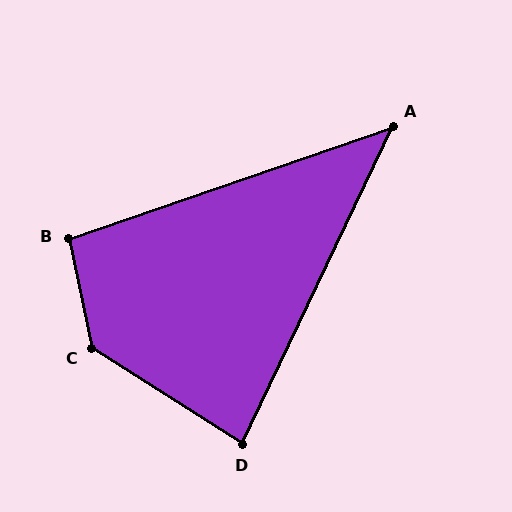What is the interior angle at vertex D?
Approximately 83 degrees (acute).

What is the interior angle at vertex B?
Approximately 97 degrees (obtuse).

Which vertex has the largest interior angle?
C, at approximately 134 degrees.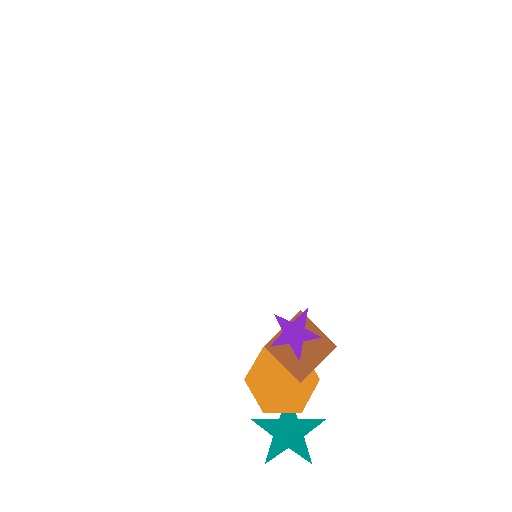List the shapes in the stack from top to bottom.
From top to bottom: the purple star, the brown diamond, the orange hexagon, the teal star.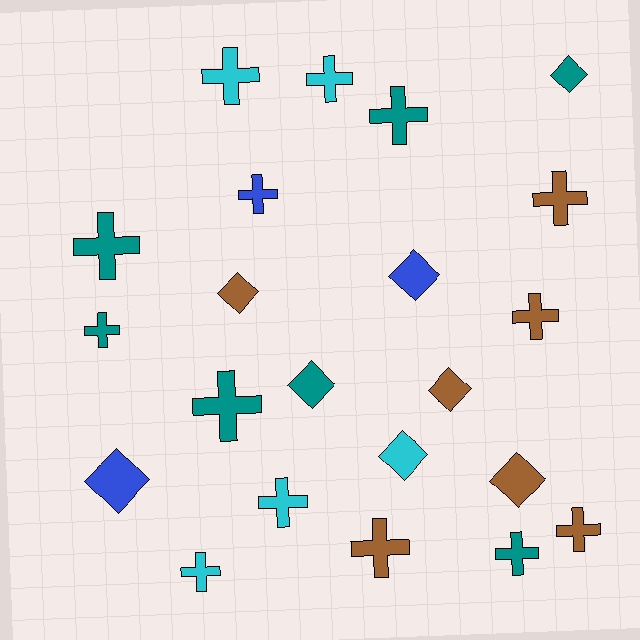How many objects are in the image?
There are 22 objects.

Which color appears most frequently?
Brown, with 7 objects.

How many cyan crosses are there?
There are 4 cyan crosses.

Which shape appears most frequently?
Cross, with 14 objects.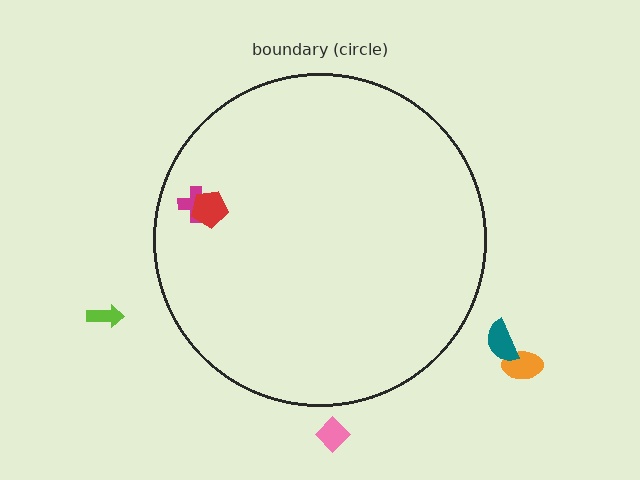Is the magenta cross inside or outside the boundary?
Inside.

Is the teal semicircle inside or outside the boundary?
Outside.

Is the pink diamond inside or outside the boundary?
Outside.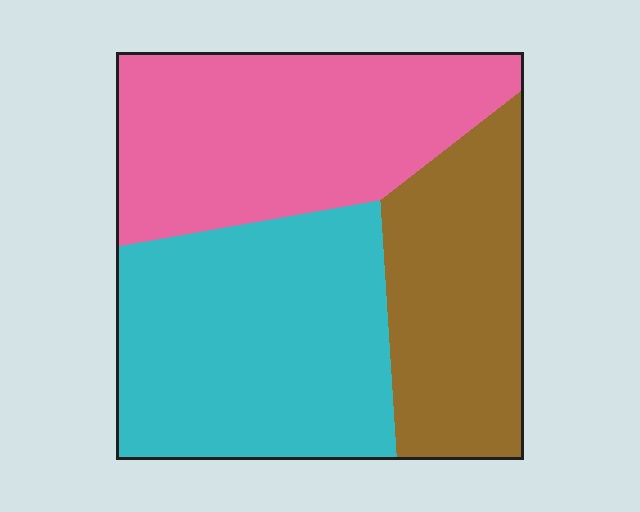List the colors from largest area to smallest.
From largest to smallest: cyan, pink, brown.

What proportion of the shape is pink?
Pink covers roughly 35% of the shape.